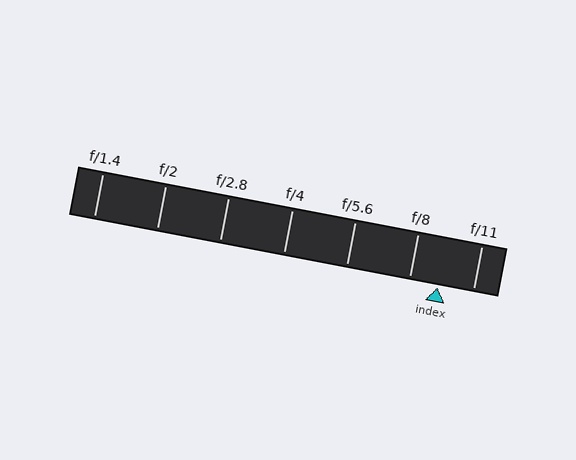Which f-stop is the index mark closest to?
The index mark is closest to f/8.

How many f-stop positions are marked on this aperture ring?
There are 7 f-stop positions marked.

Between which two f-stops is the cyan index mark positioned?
The index mark is between f/8 and f/11.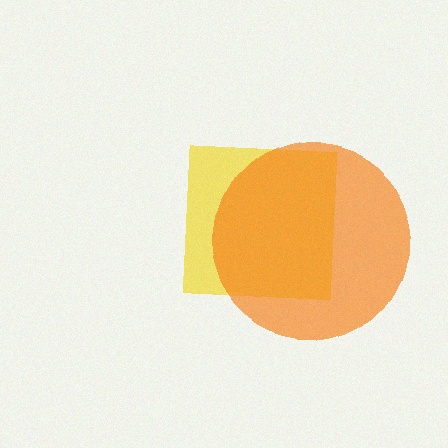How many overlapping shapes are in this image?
There are 2 overlapping shapes in the image.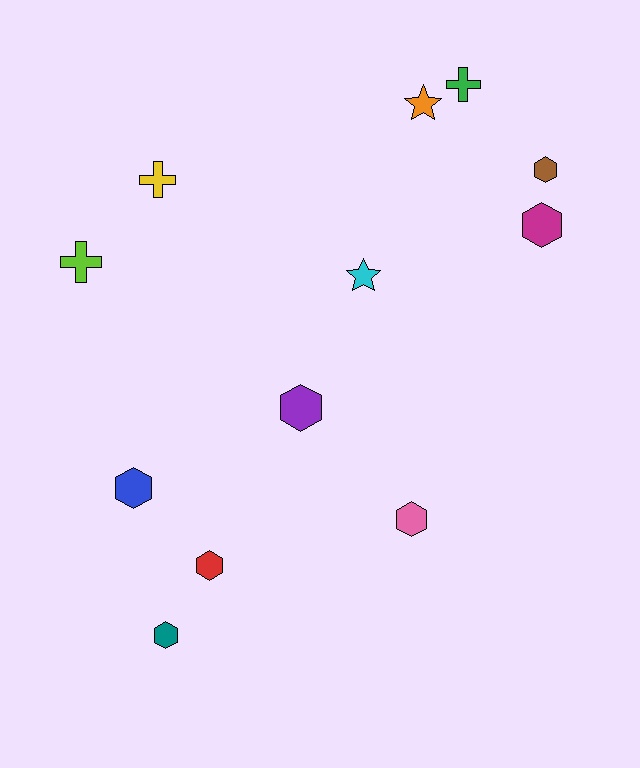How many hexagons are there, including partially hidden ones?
There are 7 hexagons.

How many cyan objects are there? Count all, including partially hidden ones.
There is 1 cyan object.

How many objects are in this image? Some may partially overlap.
There are 12 objects.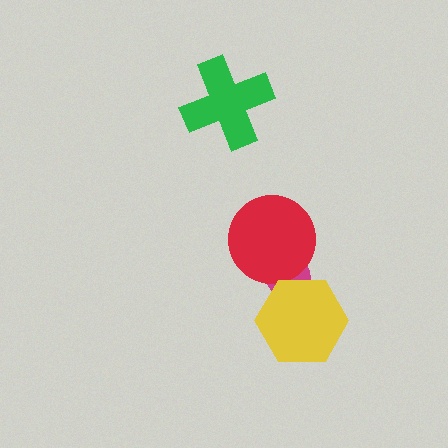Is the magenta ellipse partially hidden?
Yes, it is partially covered by another shape.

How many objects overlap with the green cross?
0 objects overlap with the green cross.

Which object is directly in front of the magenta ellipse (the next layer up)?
The red circle is directly in front of the magenta ellipse.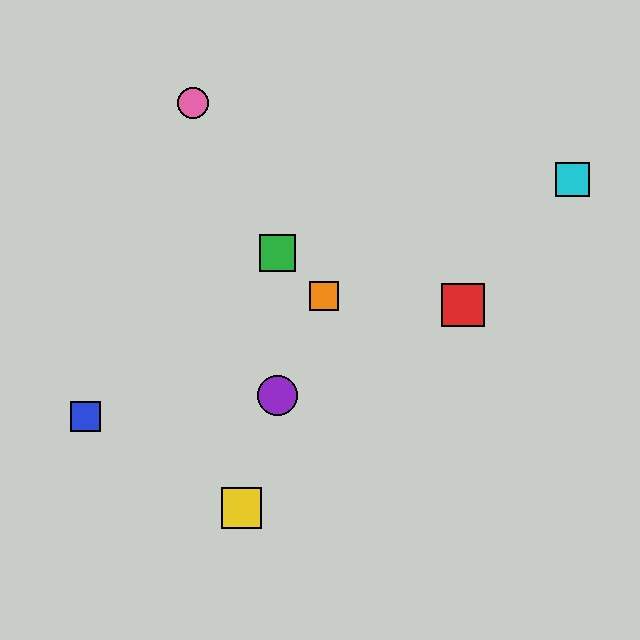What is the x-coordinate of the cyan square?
The cyan square is at x≈572.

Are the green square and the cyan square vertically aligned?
No, the green square is at x≈277 and the cyan square is at x≈572.